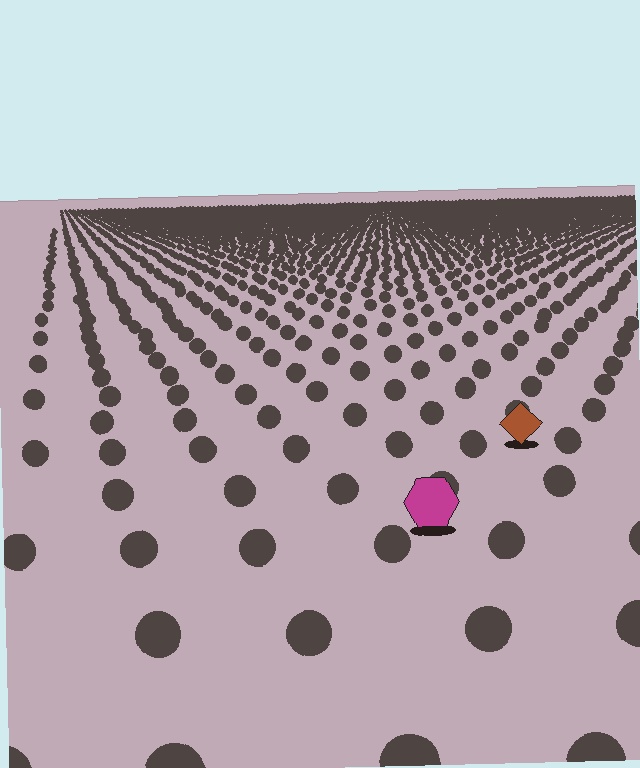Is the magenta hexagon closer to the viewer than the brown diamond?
Yes. The magenta hexagon is closer — you can tell from the texture gradient: the ground texture is coarser near it.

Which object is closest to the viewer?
The magenta hexagon is closest. The texture marks near it are larger and more spread out.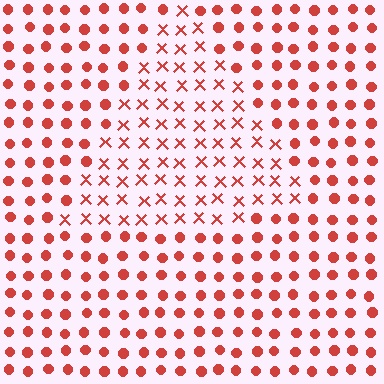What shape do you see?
I see a triangle.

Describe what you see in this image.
The image is filled with small red elements arranged in a uniform grid. A triangle-shaped region contains X marks, while the surrounding area contains circles. The boundary is defined purely by the change in element shape.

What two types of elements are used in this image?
The image uses X marks inside the triangle region and circles outside it.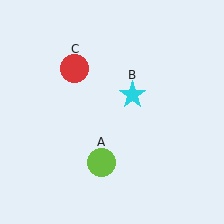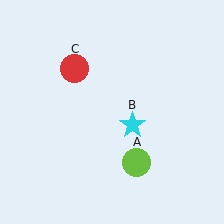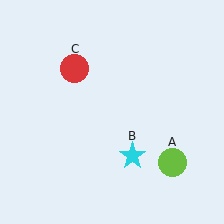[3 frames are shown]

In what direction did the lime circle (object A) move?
The lime circle (object A) moved right.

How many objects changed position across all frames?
2 objects changed position: lime circle (object A), cyan star (object B).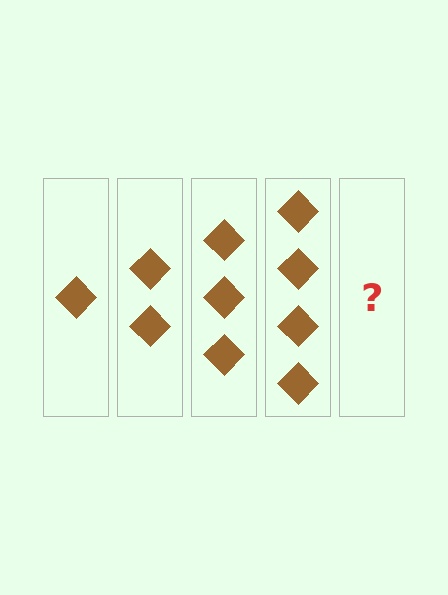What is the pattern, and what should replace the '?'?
The pattern is that each step adds one more diamond. The '?' should be 5 diamonds.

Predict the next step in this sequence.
The next step is 5 diamonds.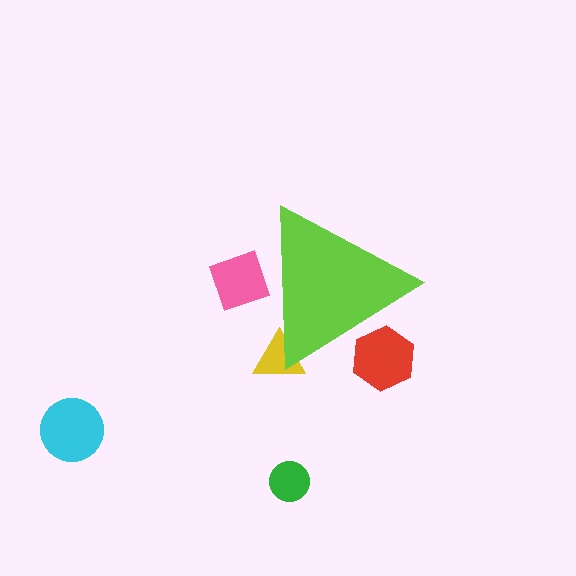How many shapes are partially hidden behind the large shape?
3 shapes are partially hidden.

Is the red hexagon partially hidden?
Yes, the red hexagon is partially hidden behind the lime triangle.